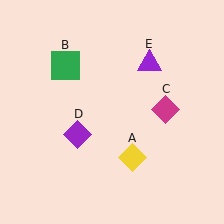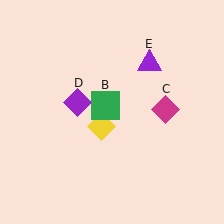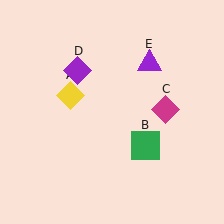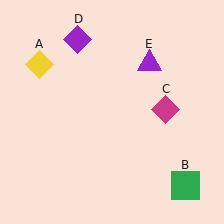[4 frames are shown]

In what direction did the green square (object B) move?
The green square (object B) moved down and to the right.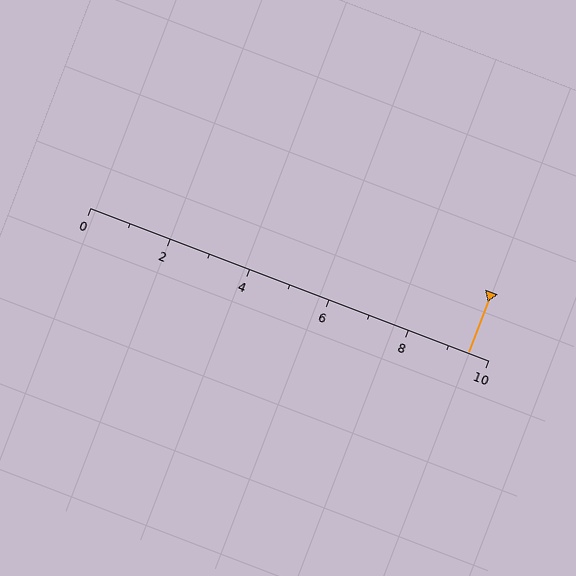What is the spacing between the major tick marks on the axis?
The major ticks are spaced 2 apart.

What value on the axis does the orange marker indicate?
The marker indicates approximately 9.5.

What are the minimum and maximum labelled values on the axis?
The axis runs from 0 to 10.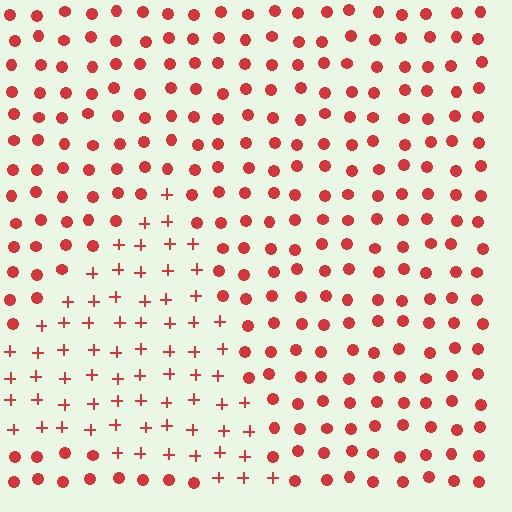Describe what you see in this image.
The image is filled with small red elements arranged in a uniform grid. A triangle-shaped region contains plus signs, while the surrounding area contains circles. The boundary is defined purely by the change in element shape.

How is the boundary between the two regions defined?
The boundary is defined by a change in element shape: plus signs inside vs. circles outside. All elements share the same color and spacing.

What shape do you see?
I see a triangle.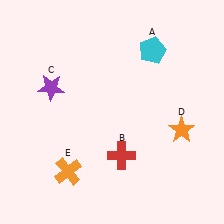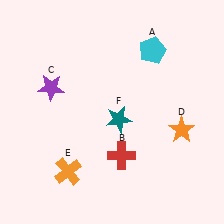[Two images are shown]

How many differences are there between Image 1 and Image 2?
There is 1 difference between the two images.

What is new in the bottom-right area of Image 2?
A teal star (F) was added in the bottom-right area of Image 2.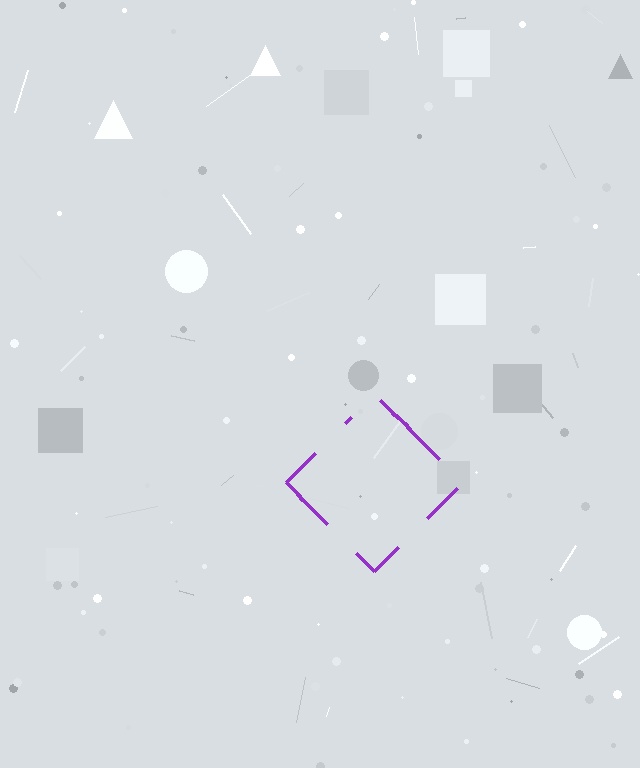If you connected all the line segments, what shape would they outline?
They would outline a diamond.